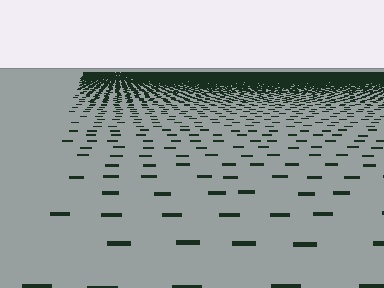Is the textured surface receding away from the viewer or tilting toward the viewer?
The surface is receding away from the viewer. Texture elements get smaller and denser toward the top.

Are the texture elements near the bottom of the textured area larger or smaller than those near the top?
Larger. Near the bottom, elements are closer to the viewer and appear at a bigger on-screen size.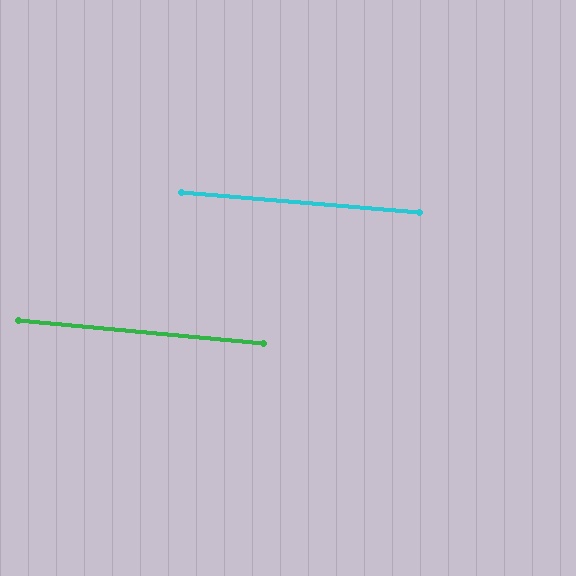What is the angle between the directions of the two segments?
Approximately 1 degree.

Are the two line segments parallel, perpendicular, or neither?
Parallel — their directions differ by only 0.6°.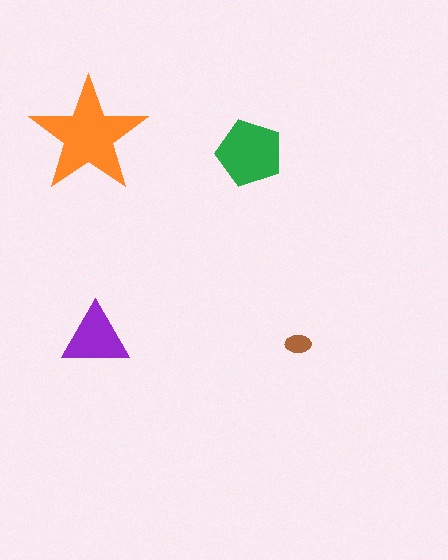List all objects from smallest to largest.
The brown ellipse, the purple triangle, the green pentagon, the orange star.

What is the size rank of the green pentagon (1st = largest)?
2nd.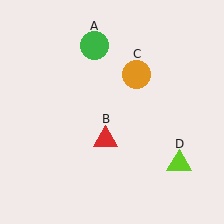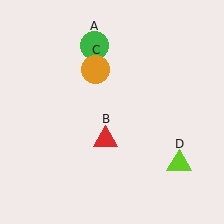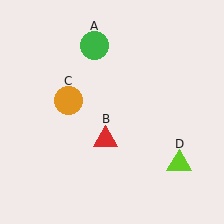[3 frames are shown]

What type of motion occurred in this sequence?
The orange circle (object C) rotated counterclockwise around the center of the scene.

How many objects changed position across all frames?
1 object changed position: orange circle (object C).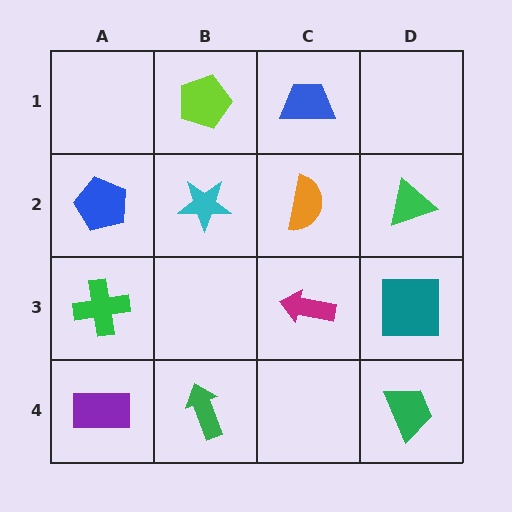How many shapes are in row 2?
4 shapes.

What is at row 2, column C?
An orange semicircle.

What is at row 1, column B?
A lime pentagon.